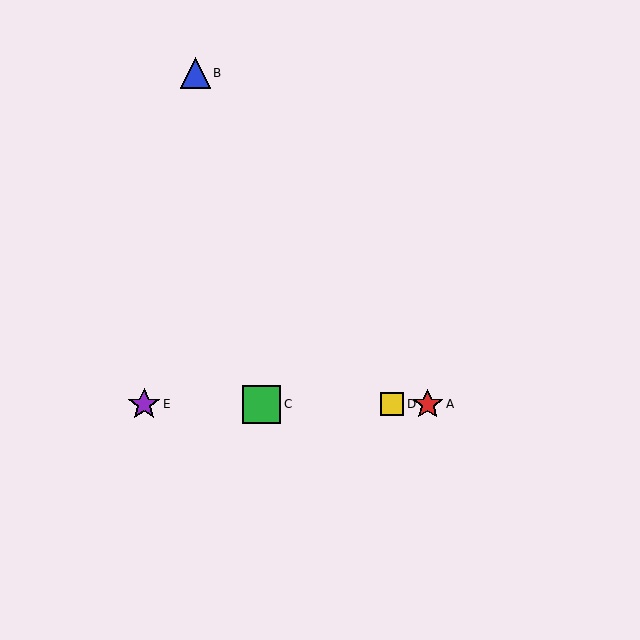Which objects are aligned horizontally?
Objects A, C, D, E are aligned horizontally.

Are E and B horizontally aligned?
No, E is at y≈404 and B is at y≈73.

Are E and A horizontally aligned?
Yes, both are at y≈404.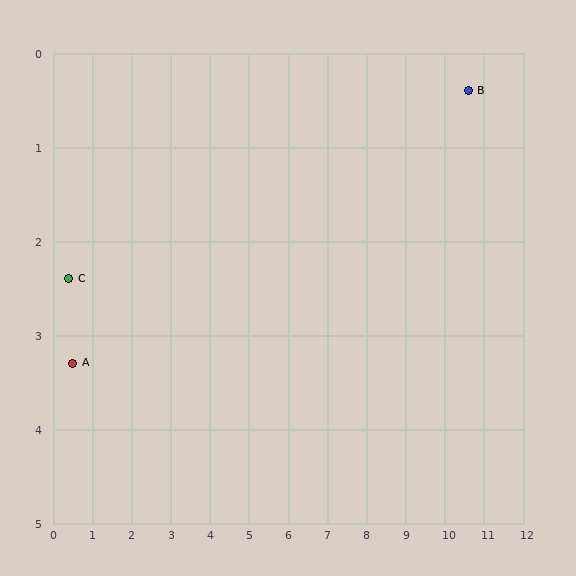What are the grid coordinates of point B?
Point B is at approximately (10.6, 0.4).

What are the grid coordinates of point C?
Point C is at approximately (0.4, 2.4).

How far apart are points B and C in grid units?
Points B and C are about 10.4 grid units apart.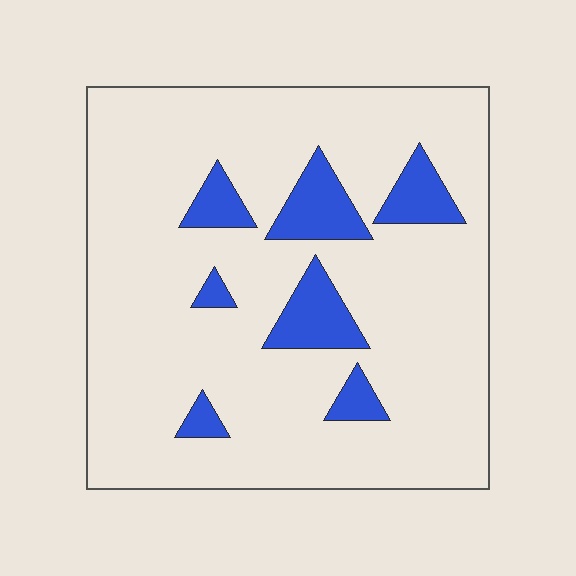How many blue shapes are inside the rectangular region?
7.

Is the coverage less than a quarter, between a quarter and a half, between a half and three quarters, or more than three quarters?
Less than a quarter.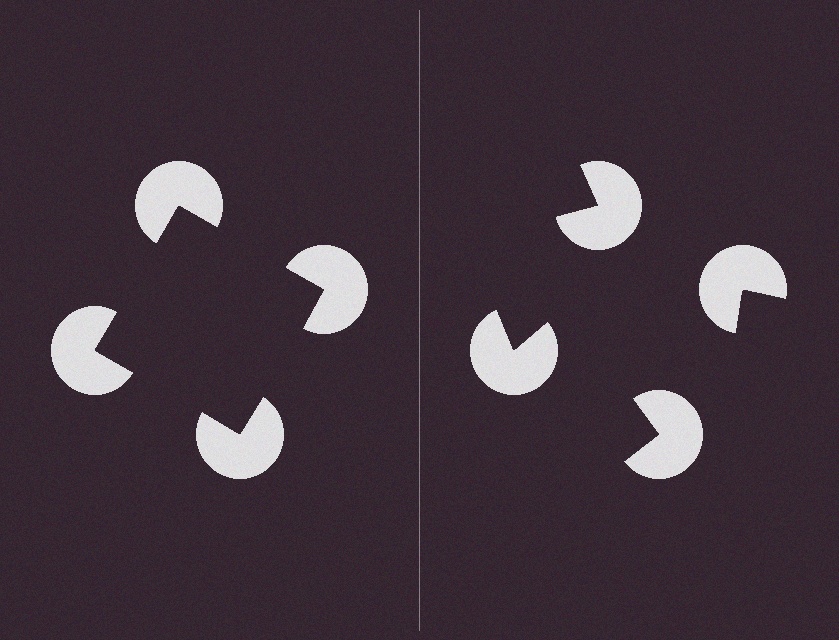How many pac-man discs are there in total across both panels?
8 — 4 on each side.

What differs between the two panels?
The pac-man discs are positioned identically on both sides; only the wedge orientations differ. On the left they align to a square; on the right they are misaligned.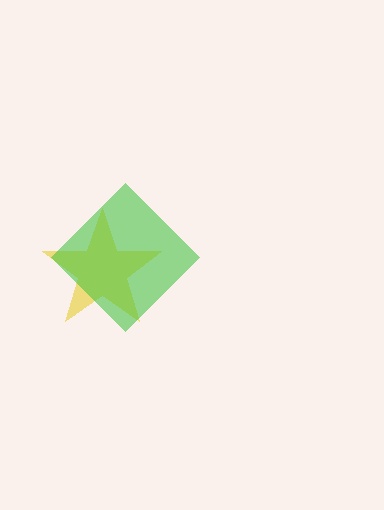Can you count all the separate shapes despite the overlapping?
Yes, there are 2 separate shapes.